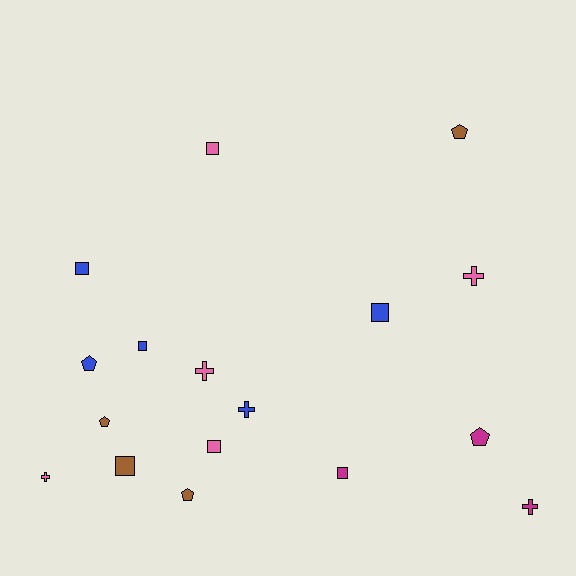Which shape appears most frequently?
Square, with 7 objects.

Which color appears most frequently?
Pink, with 5 objects.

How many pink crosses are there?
There are 3 pink crosses.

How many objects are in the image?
There are 17 objects.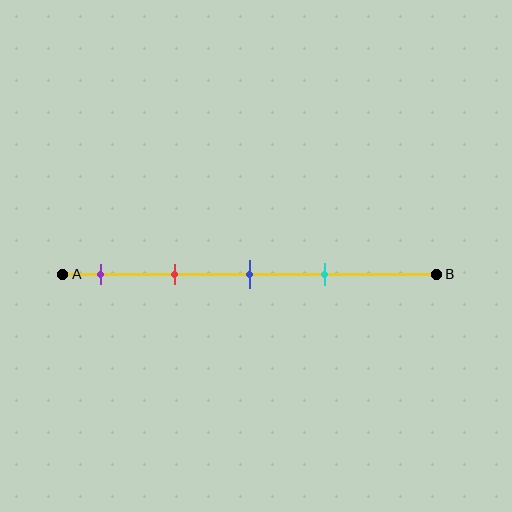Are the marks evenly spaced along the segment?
Yes, the marks are approximately evenly spaced.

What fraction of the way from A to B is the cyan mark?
The cyan mark is approximately 70% (0.7) of the way from A to B.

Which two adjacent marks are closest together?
The blue and cyan marks are the closest adjacent pair.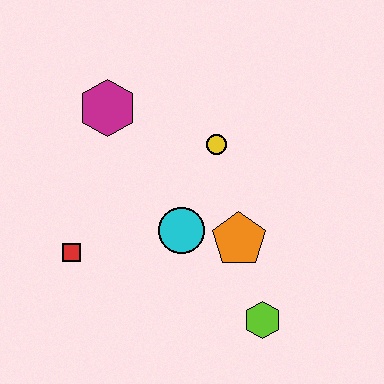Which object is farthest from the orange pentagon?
The magenta hexagon is farthest from the orange pentagon.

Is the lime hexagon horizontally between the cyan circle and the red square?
No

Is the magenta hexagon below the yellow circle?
No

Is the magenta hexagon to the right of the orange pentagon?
No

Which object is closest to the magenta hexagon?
The yellow circle is closest to the magenta hexagon.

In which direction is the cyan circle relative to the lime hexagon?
The cyan circle is above the lime hexagon.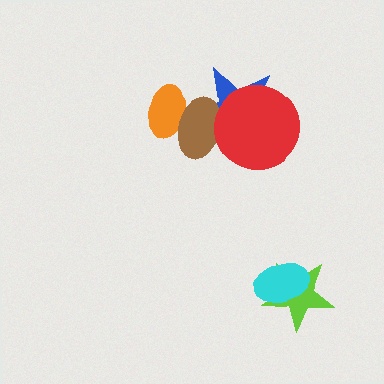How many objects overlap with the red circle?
2 objects overlap with the red circle.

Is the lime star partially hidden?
Yes, it is partially covered by another shape.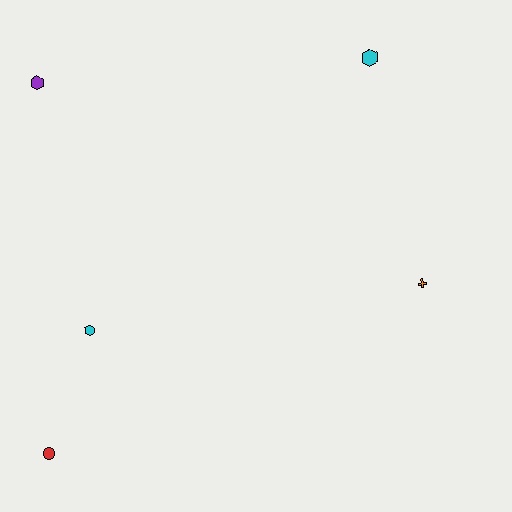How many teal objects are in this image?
There are no teal objects.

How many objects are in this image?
There are 5 objects.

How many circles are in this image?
There is 1 circle.